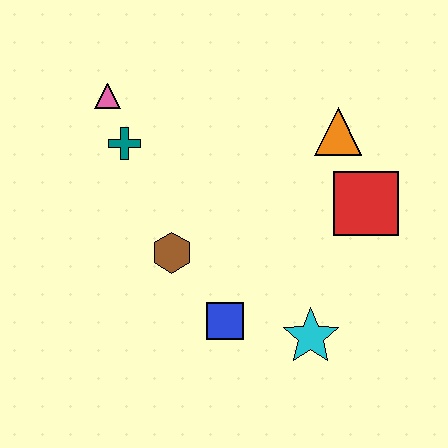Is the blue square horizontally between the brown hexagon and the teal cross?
No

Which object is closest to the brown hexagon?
The blue square is closest to the brown hexagon.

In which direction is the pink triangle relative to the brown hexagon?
The pink triangle is above the brown hexagon.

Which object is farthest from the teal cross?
The cyan star is farthest from the teal cross.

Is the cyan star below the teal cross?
Yes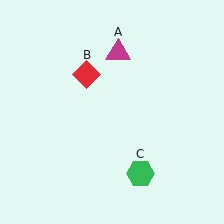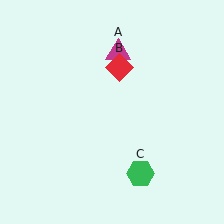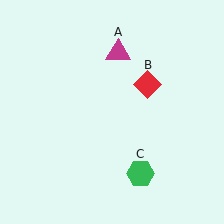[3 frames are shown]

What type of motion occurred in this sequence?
The red diamond (object B) rotated clockwise around the center of the scene.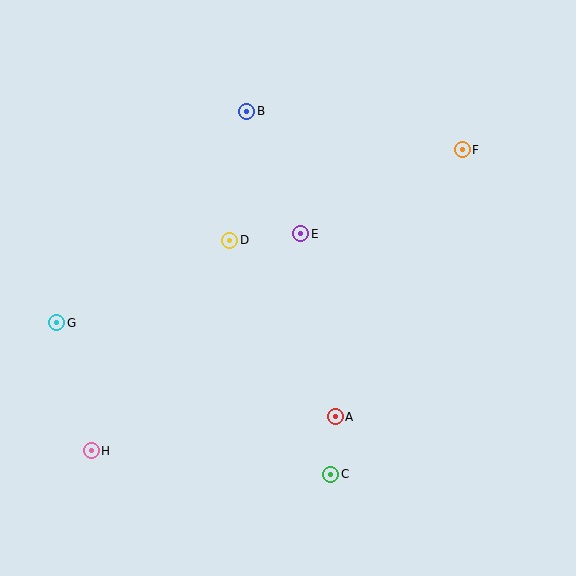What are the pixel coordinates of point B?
Point B is at (247, 111).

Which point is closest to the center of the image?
Point E at (301, 234) is closest to the center.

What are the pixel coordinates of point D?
Point D is at (230, 240).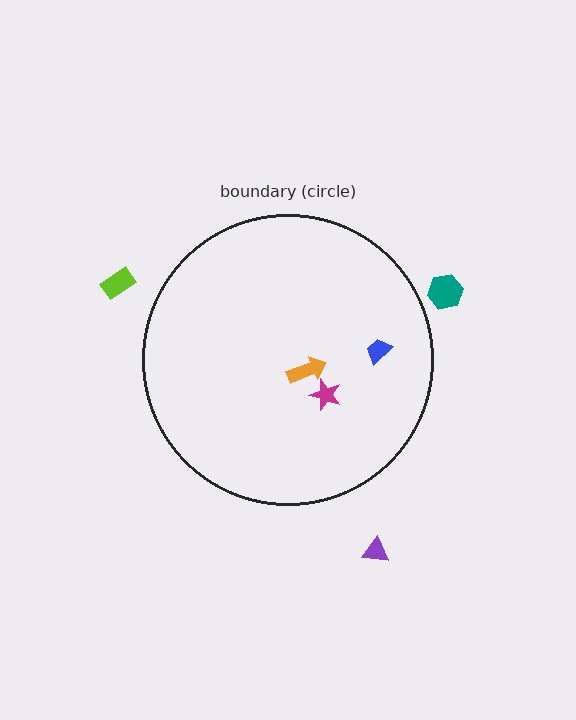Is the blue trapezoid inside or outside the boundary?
Inside.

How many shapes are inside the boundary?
3 inside, 3 outside.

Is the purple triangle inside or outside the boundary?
Outside.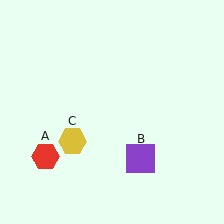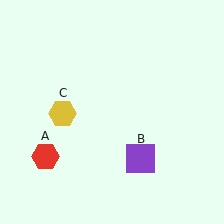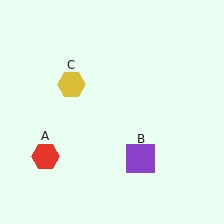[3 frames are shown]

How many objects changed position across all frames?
1 object changed position: yellow hexagon (object C).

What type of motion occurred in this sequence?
The yellow hexagon (object C) rotated clockwise around the center of the scene.